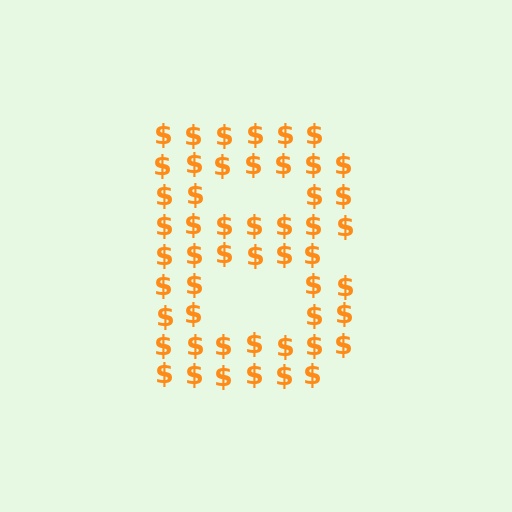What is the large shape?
The large shape is the letter B.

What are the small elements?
The small elements are dollar signs.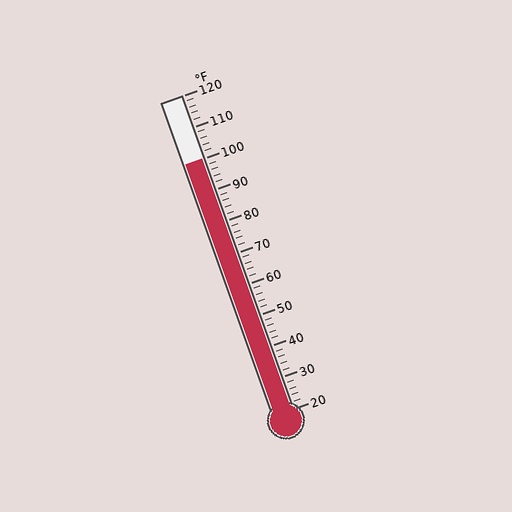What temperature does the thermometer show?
The thermometer shows approximately 100°F.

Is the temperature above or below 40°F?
The temperature is above 40°F.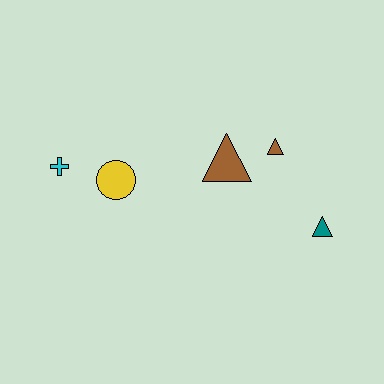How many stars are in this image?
There are no stars.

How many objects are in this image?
There are 5 objects.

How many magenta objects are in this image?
There are no magenta objects.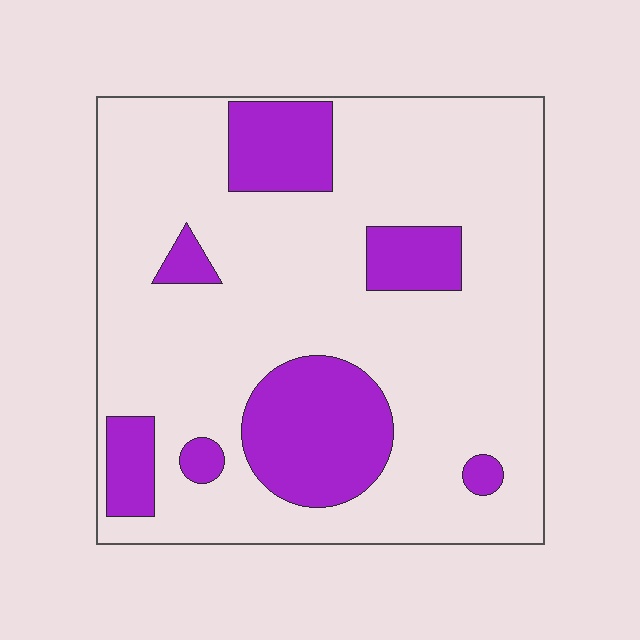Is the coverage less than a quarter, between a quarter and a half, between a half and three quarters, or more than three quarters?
Less than a quarter.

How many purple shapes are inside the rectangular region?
7.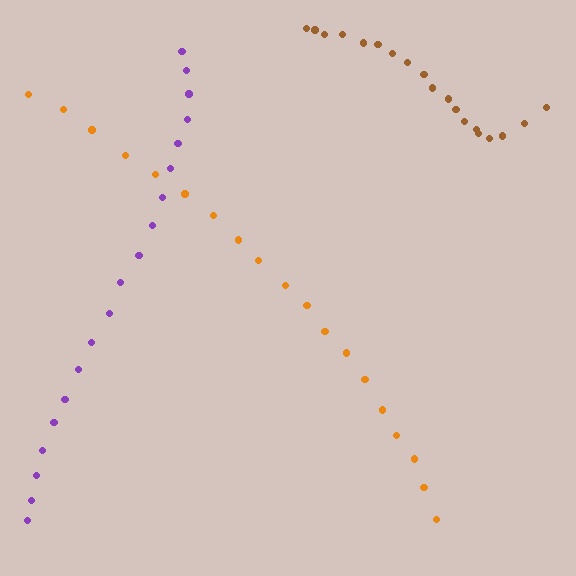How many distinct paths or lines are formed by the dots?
There are 3 distinct paths.